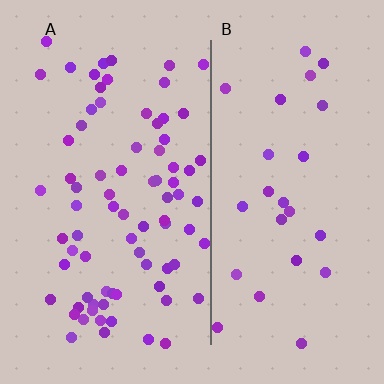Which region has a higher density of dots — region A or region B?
A (the left).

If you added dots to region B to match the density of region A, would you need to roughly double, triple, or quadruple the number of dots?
Approximately triple.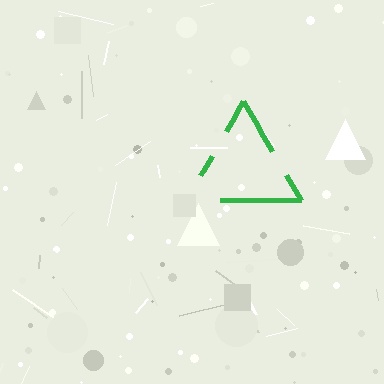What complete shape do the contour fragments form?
The contour fragments form a triangle.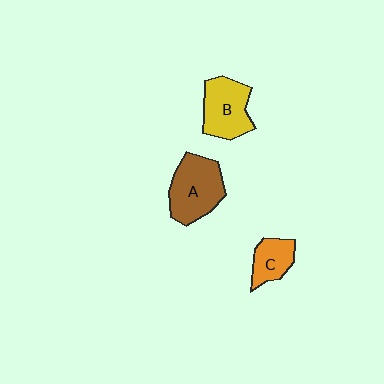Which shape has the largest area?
Shape A (brown).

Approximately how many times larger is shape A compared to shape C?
Approximately 1.8 times.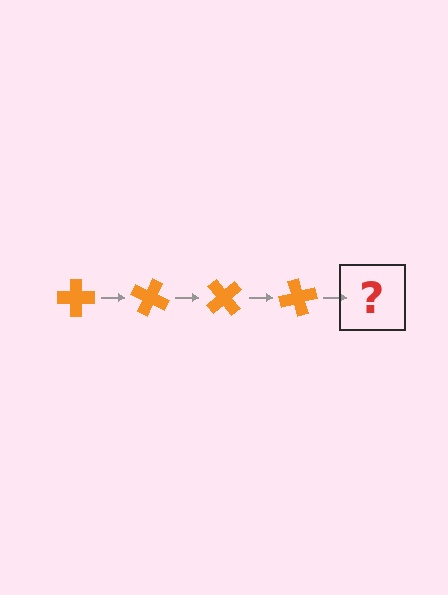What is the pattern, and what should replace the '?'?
The pattern is that the cross rotates 25 degrees each step. The '?' should be an orange cross rotated 100 degrees.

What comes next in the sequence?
The next element should be an orange cross rotated 100 degrees.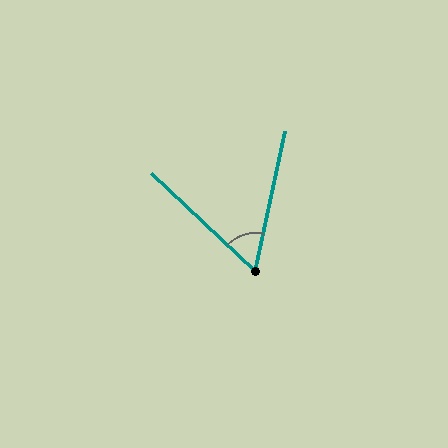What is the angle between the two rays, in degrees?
Approximately 58 degrees.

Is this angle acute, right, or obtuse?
It is acute.